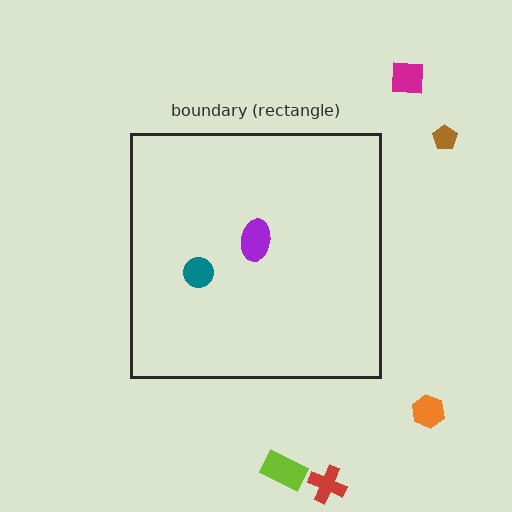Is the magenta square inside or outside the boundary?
Outside.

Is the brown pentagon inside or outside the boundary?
Outside.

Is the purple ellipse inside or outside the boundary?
Inside.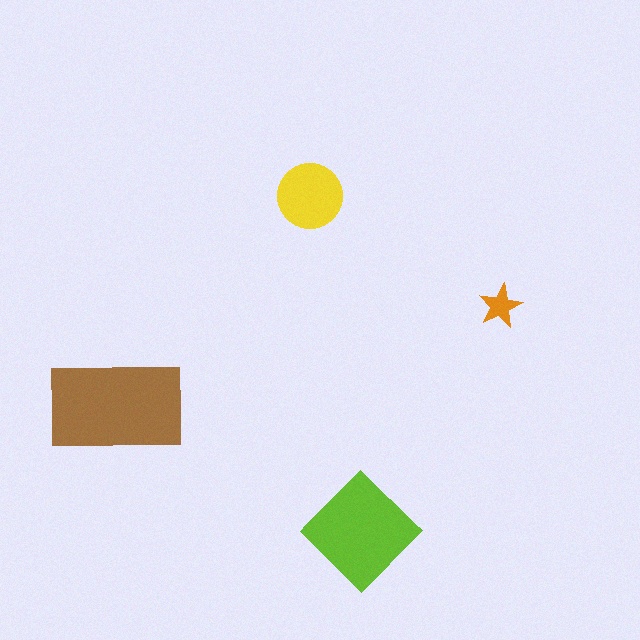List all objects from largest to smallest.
The brown rectangle, the lime diamond, the yellow circle, the orange star.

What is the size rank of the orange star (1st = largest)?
4th.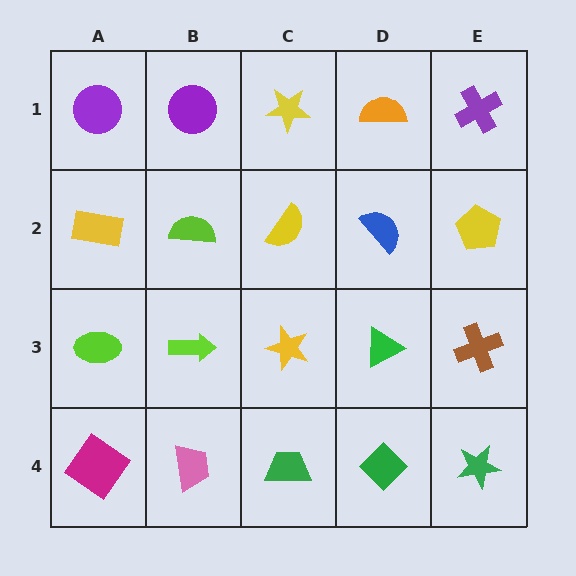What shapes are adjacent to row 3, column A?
A yellow rectangle (row 2, column A), a magenta diamond (row 4, column A), a lime arrow (row 3, column B).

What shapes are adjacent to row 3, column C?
A yellow semicircle (row 2, column C), a green trapezoid (row 4, column C), a lime arrow (row 3, column B), a green triangle (row 3, column D).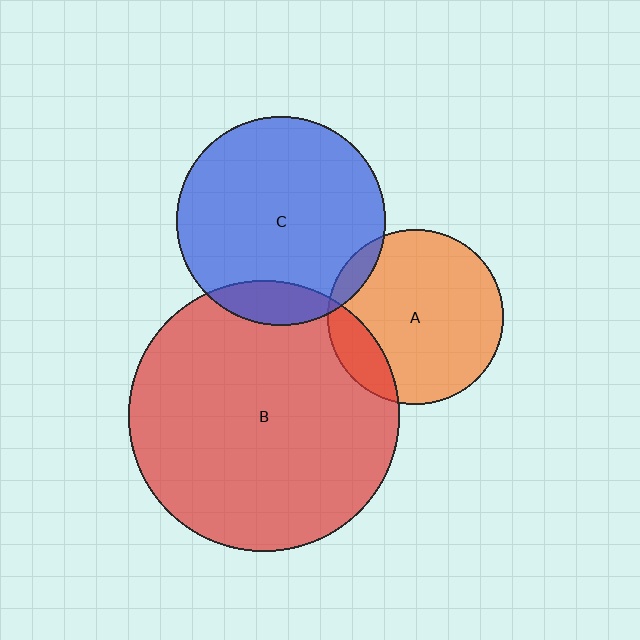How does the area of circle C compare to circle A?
Approximately 1.4 times.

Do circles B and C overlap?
Yes.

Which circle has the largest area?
Circle B (red).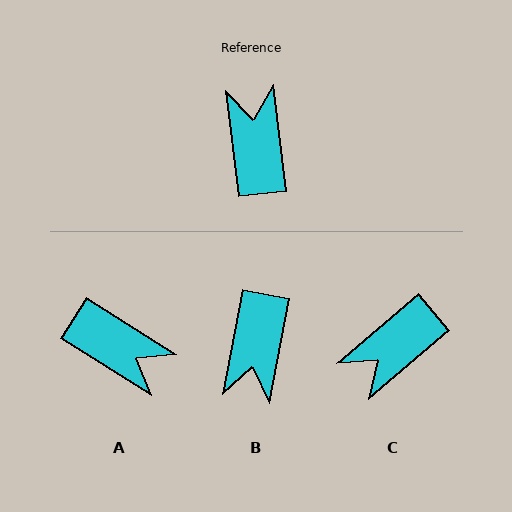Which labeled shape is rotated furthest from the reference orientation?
B, about 163 degrees away.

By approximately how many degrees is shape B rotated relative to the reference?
Approximately 163 degrees counter-clockwise.